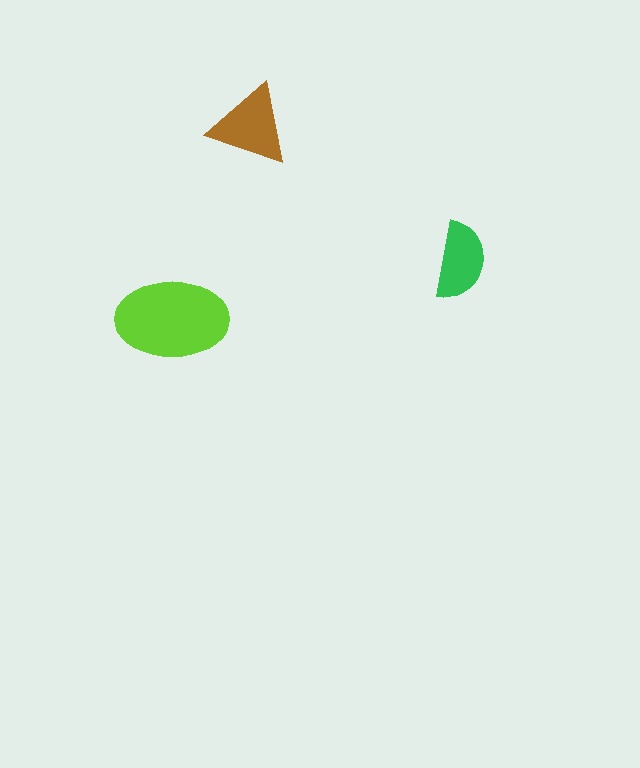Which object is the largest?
The lime ellipse.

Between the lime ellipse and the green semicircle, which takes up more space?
The lime ellipse.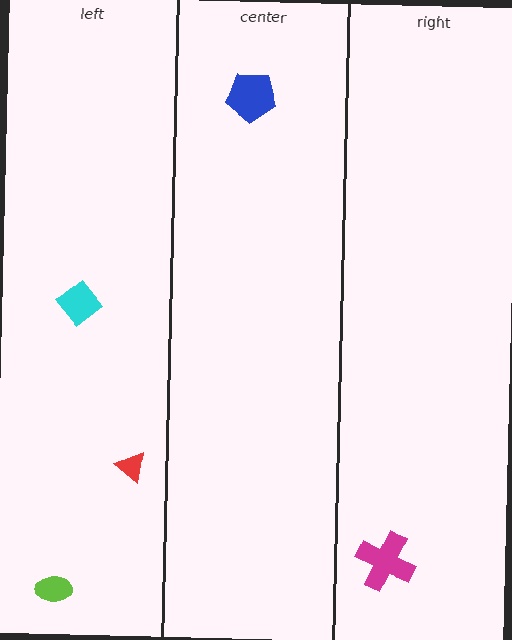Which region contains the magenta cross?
The right region.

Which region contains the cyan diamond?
The left region.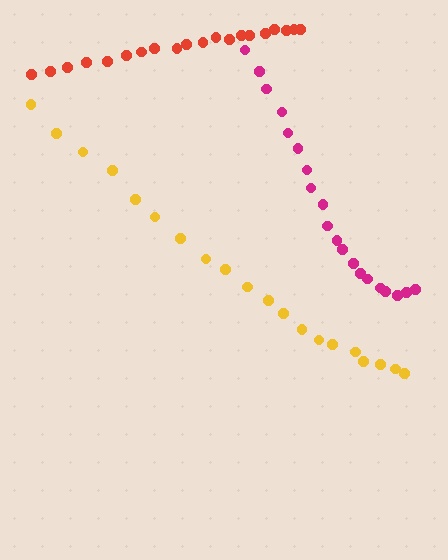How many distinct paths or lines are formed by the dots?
There are 3 distinct paths.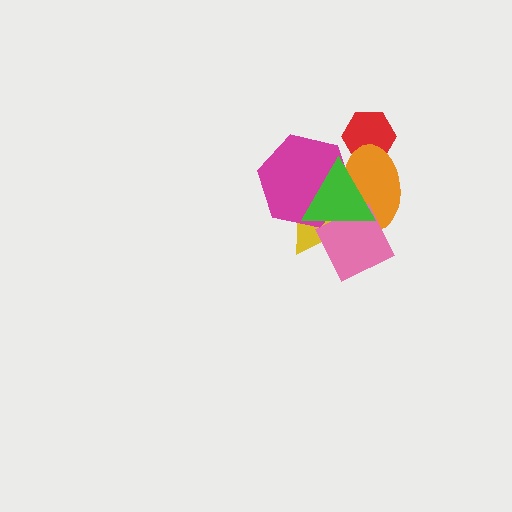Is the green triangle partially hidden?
No, no other shape covers it.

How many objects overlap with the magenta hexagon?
4 objects overlap with the magenta hexagon.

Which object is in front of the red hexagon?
The orange ellipse is in front of the red hexagon.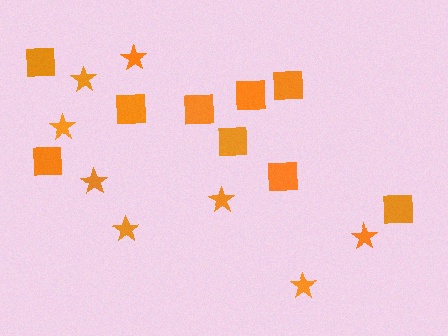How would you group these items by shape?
There are 2 groups: one group of squares (9) and one group of stars (8).